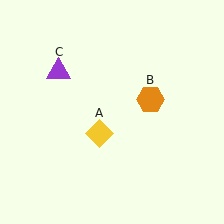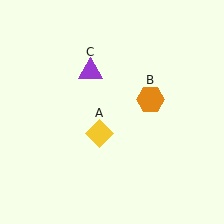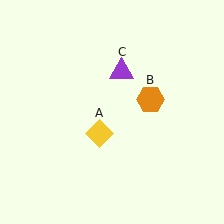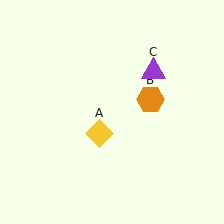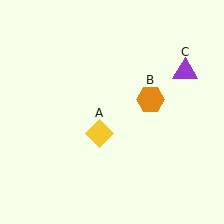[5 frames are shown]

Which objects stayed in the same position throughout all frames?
Yellow diamond (object A) and orange hexagon (object B) remained stationary.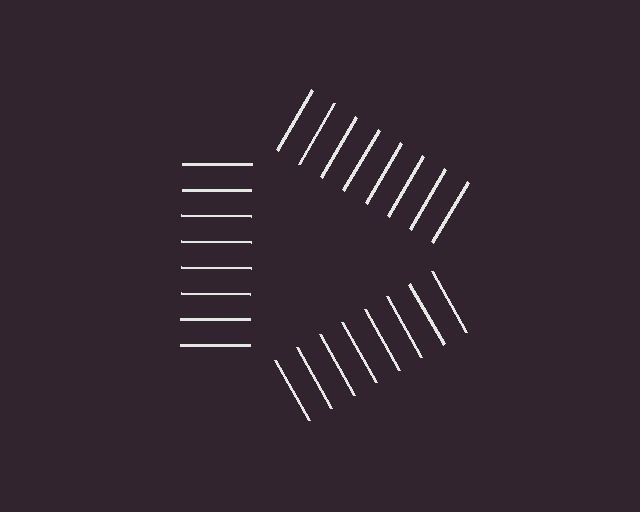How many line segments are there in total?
24 — 8 along each of the 3 edges.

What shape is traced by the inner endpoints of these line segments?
An illusory triangle — the line segments terminate on its edges but no continuous stroke is drawn.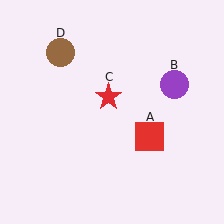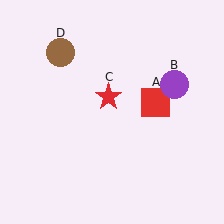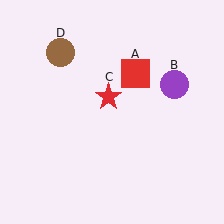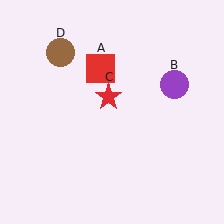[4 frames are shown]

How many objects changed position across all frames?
1 object changed position: red square (object A).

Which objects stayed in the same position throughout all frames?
Purple circle (object B) and red star (object C) and brown circle (object D) remained stationary.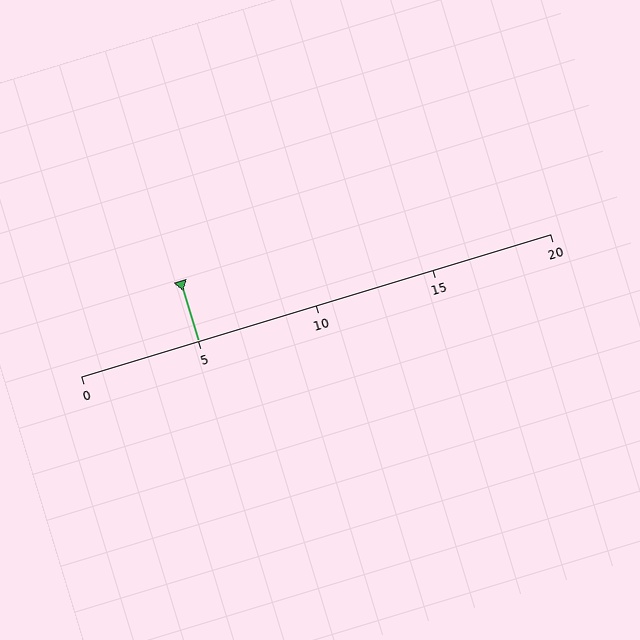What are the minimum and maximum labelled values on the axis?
The axis runs from 0 to 20.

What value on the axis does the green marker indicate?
The marker indicates approximately 5.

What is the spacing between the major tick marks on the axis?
The major ticks are spaced 5 apart.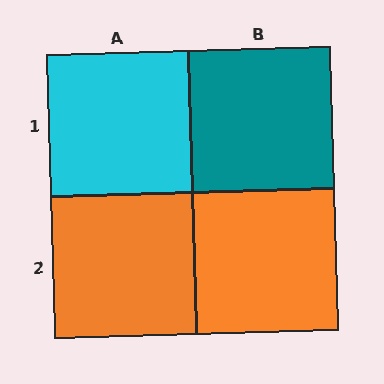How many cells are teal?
1 cell is teal.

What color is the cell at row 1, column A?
Cyan.